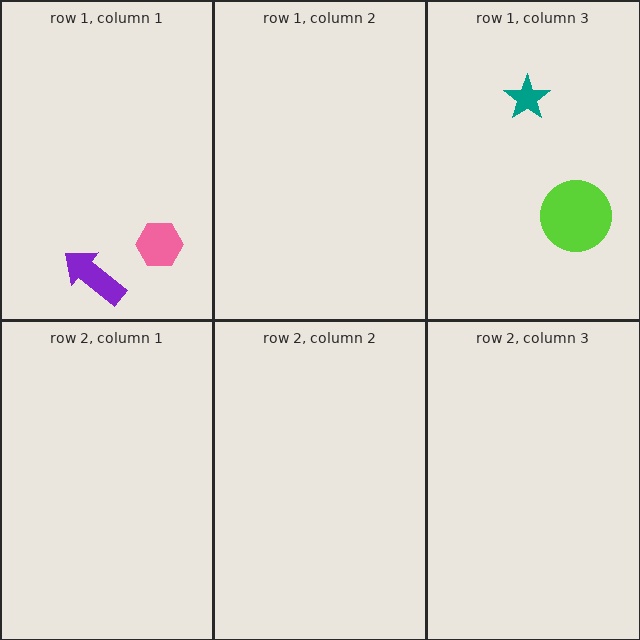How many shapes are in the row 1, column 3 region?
2.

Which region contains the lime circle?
The row 1, column 3 region.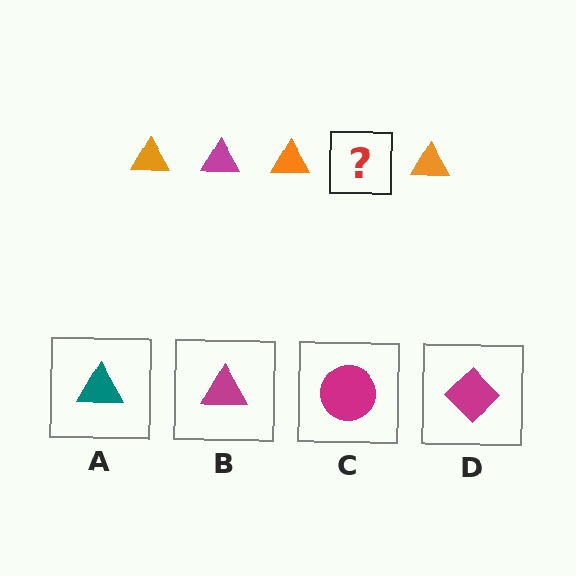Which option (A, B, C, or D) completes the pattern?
B.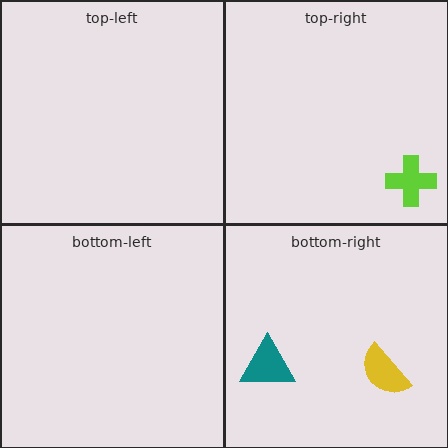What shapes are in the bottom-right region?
The teal triangle, the yellow semicircle.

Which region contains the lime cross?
The top-right region.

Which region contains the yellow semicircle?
The bottom-right region.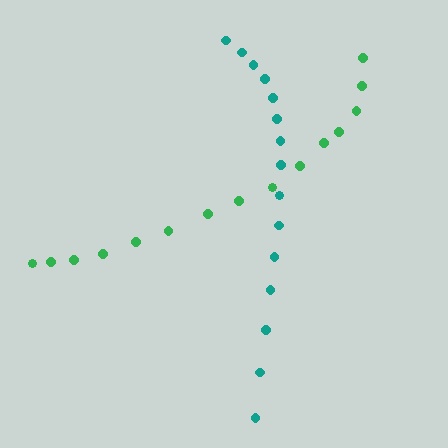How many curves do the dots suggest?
There are 2 distinct paths.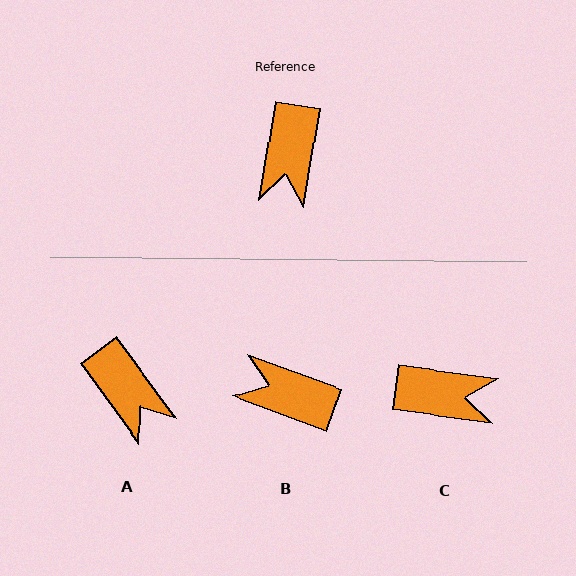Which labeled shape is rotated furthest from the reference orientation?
B, about 101 degrees away.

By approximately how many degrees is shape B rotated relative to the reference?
Approximately 101 degrees clockwise.